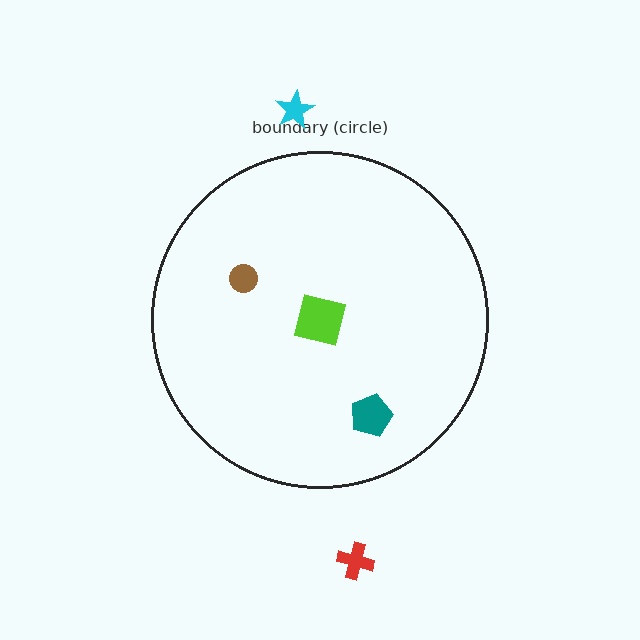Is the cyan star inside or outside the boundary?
Outside.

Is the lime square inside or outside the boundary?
Inside.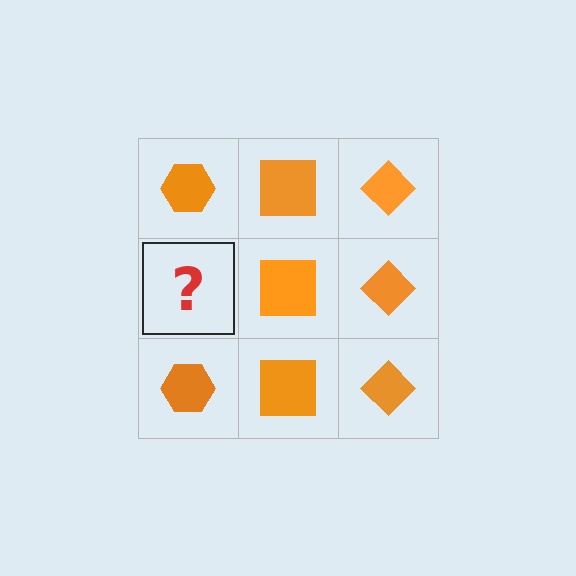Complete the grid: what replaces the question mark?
The question mark should be replaced with an orange hexagon.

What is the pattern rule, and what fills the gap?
The rule is that each column has a consistent shape. The gap should be filled with an orange hexagon.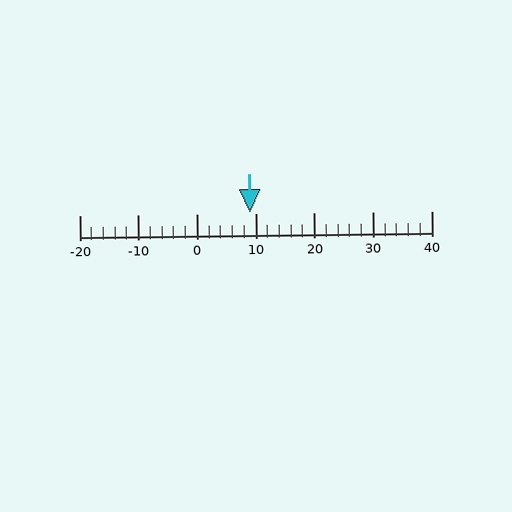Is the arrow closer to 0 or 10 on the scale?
The arrow is closer to 10.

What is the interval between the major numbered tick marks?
The major tick marks are spaced 10 units apart.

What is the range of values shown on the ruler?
The ruler shows values from -20 to 40.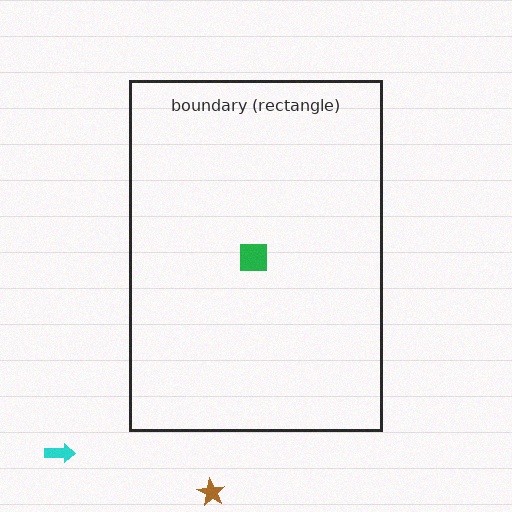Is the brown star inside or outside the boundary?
Outside.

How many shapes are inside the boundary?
1 inside, 2 outside.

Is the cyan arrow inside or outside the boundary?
Outside.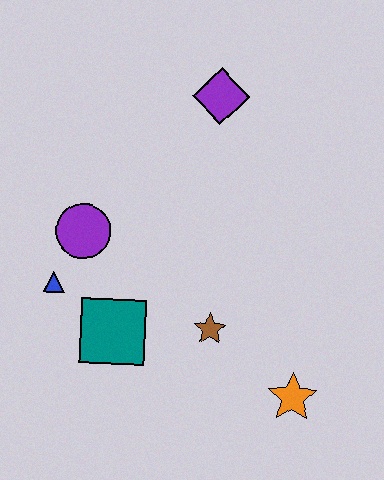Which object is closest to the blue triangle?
The purple circle is closest to the blue triangle.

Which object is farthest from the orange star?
The purple diamond is farthest from the orange star.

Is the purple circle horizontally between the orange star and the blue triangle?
Yes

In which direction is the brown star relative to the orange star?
The brown star is to the left of the orange star.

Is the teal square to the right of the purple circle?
Yes